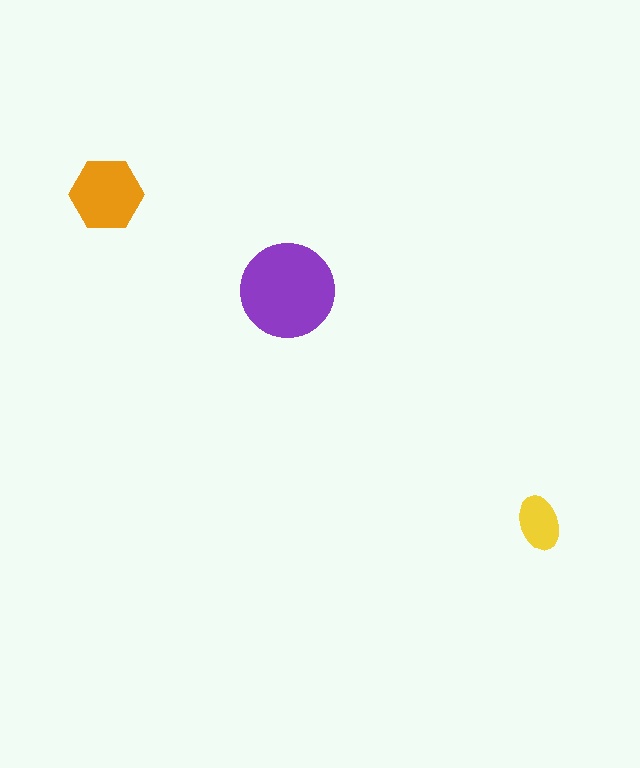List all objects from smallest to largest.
The yellow ellipse, the orange hexagon, the purple circle.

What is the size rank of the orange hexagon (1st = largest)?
2nd.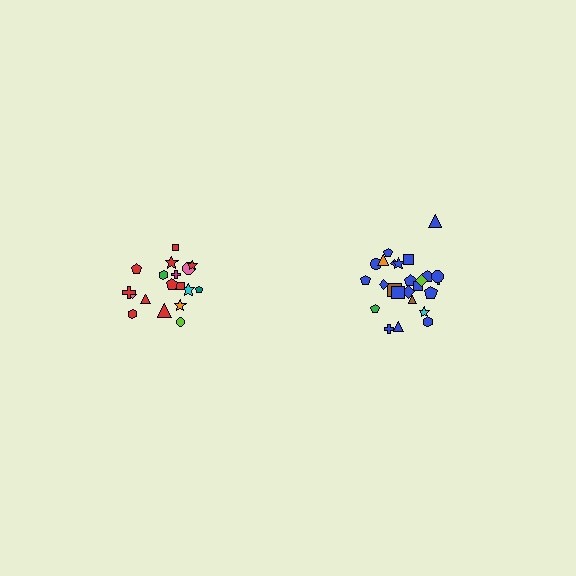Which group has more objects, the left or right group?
The right group.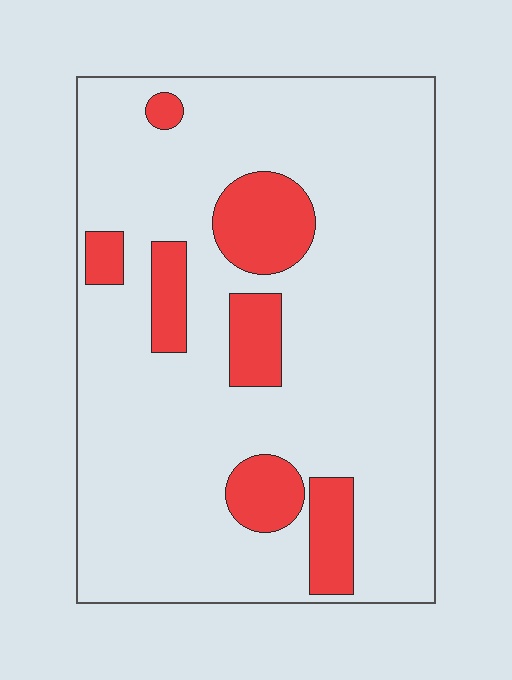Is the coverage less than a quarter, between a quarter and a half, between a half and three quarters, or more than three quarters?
Less than a quarter.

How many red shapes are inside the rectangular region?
7.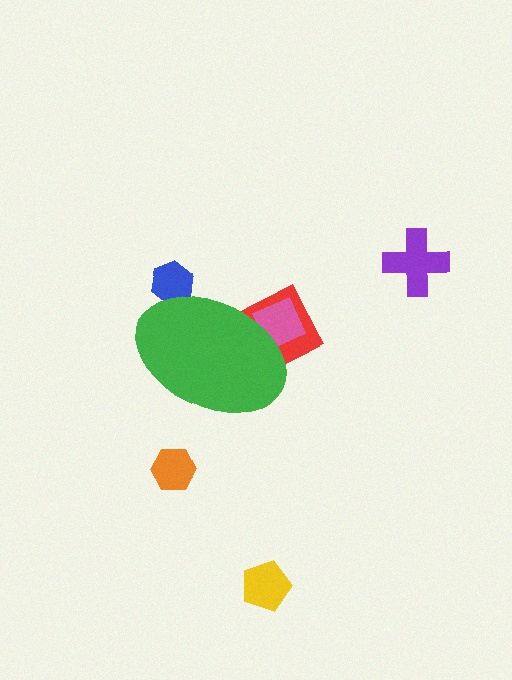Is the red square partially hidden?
Yes, the red square is partially hidden behind the green ellipse.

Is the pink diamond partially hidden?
Yes, the pink diamond is partially hidden behind the green ellipse.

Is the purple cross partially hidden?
No, the purple cross is fully visible.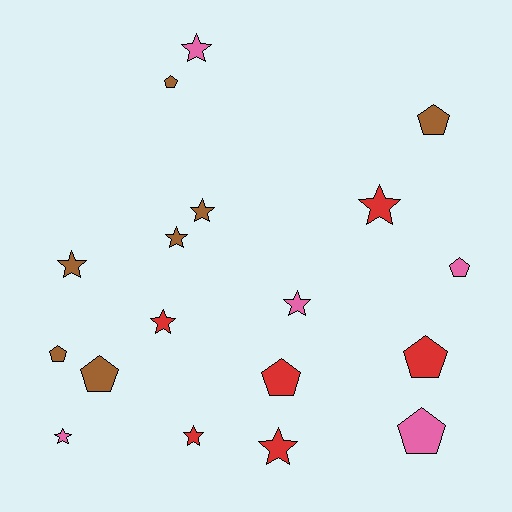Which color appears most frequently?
Brown, with 7 objects.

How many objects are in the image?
There are 18 objects.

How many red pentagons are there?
There are 2 red pentagons.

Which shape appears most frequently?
Star, with 10 objects.